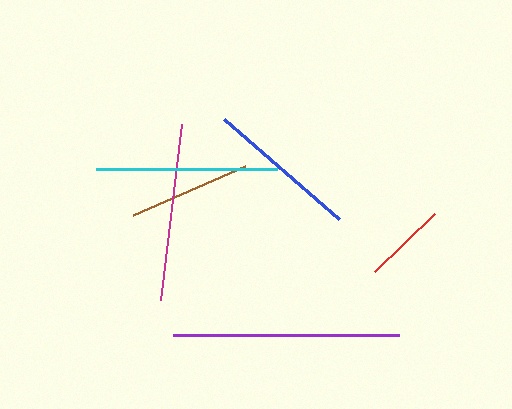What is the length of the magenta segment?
The magenta segment is approximately 177 pixels long.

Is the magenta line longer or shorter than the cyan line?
The cyan line is longer than the magenta line.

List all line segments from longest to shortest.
From longest to shortest: purple, cyan, magenta, blue, brown, red.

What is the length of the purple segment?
The purple segment is approximately 227 pixels long.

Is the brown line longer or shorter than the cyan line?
The cyan line is longer than the brown line.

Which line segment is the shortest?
The red line is the shortest at approximately 84 pixels.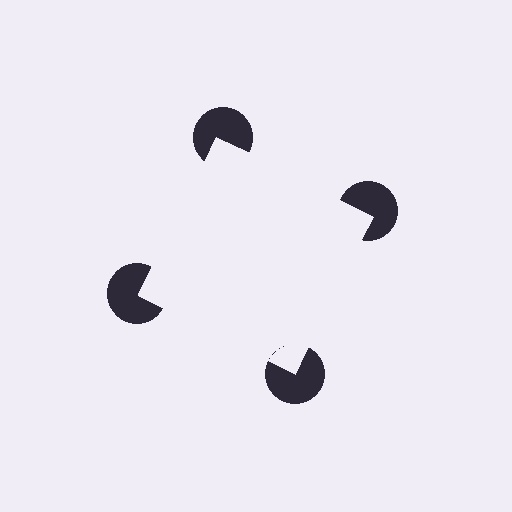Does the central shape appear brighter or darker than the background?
It typically appears slightly brighter than the background, even though no actual brightness change is drawn.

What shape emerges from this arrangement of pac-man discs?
An illusory square — its edges are inferred from the aligned wedge cuts in the pac-man discs, not physically drawn.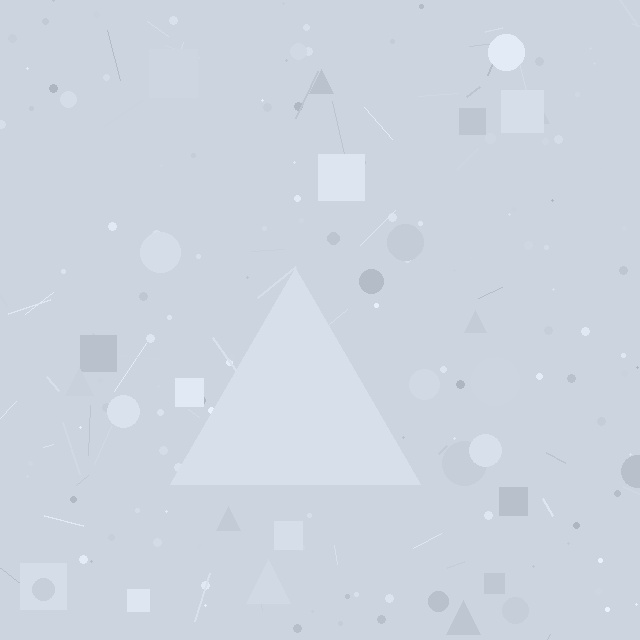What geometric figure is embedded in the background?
A triangle is embedded in the background.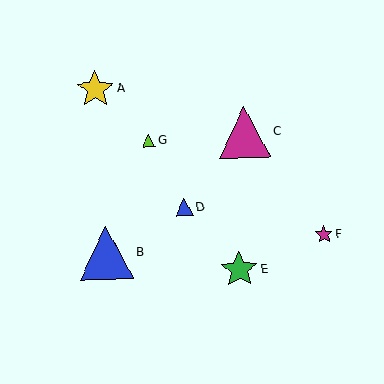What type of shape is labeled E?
Shape E is a green star.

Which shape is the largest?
The blue triangle (labeled B) is the largest.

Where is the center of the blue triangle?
The center of the blue triangle is at (106, 253).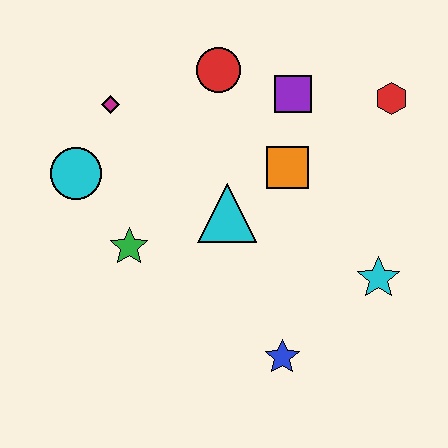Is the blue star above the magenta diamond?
No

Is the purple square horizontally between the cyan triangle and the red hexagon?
Yes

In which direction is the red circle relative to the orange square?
The red circle is above the orange square.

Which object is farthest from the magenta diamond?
The cyan star is farthest from the magenta diamond.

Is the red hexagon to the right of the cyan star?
Yes